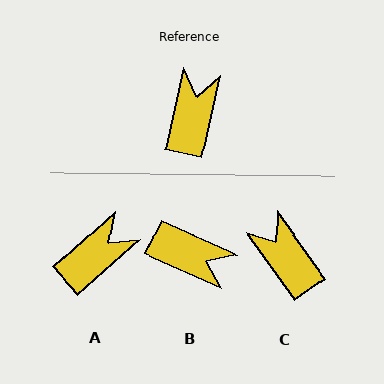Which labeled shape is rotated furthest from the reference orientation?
B, about 102 degrees away.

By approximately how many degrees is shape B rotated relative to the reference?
Approximately 102 degrees clockwise.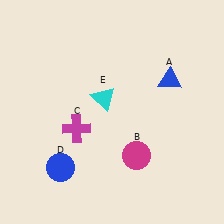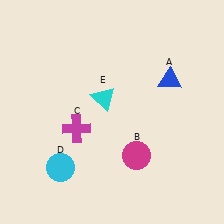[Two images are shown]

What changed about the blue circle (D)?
In Image 1, D is blue. In Image 2, it changed to cyan.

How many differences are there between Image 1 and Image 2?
There is 1 difference between the two images.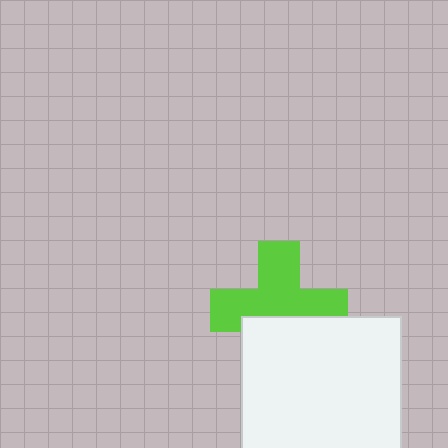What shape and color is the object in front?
The object in front is a white square.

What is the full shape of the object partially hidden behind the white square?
The partially hidden object is a lime cross.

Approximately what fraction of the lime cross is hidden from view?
Roughly 38% of the lime cross is hidden behind the white square.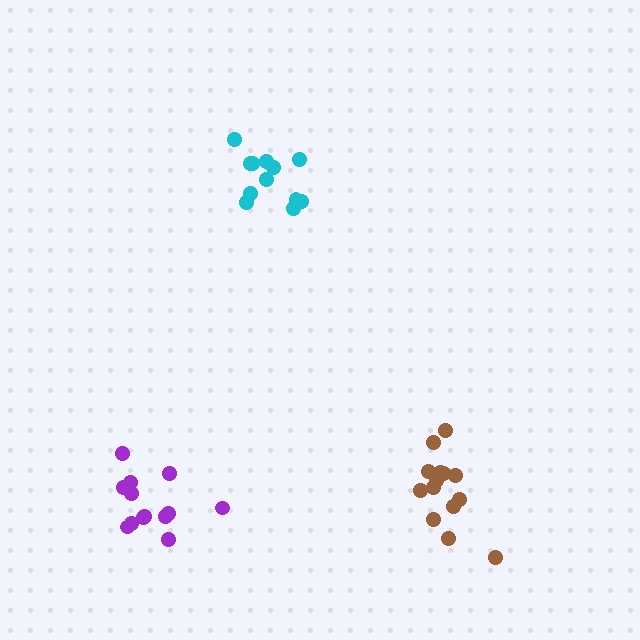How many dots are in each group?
Group 1: 12 dots, Group 2: 14 dots, Group 3: 13 dots (39 total).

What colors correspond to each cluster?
The clusters are colored: cyan, brown, purple.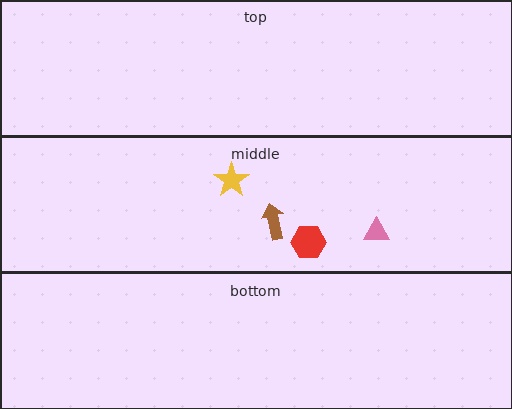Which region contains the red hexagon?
The middle region.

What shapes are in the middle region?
The red hexagon, the yellow star, the pink triangle, the brown arrow.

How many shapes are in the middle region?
4.